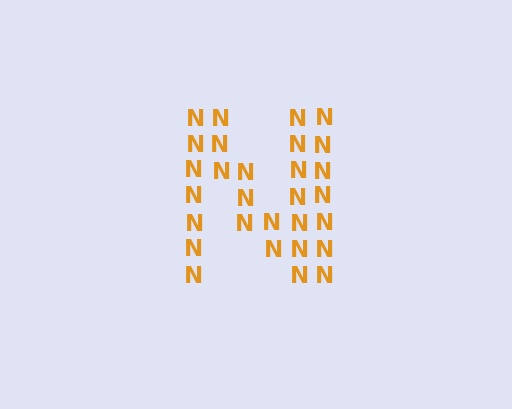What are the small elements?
The small elements are letter N's.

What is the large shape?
The large shape is the letter N.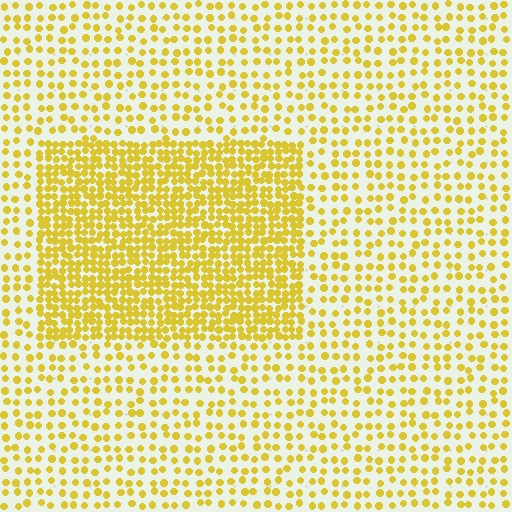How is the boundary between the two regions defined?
The boundary is defined by a change in element density (approximately 2.3x ratio). All elements are the same color, size, and shape.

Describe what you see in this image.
The image contains small yellow elements arranged at two different densities. A rectangle-shaped region is visible where the elements are more densely packed than the surrounding area.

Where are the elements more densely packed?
The elements are more densely packed inside the rectangle boundary.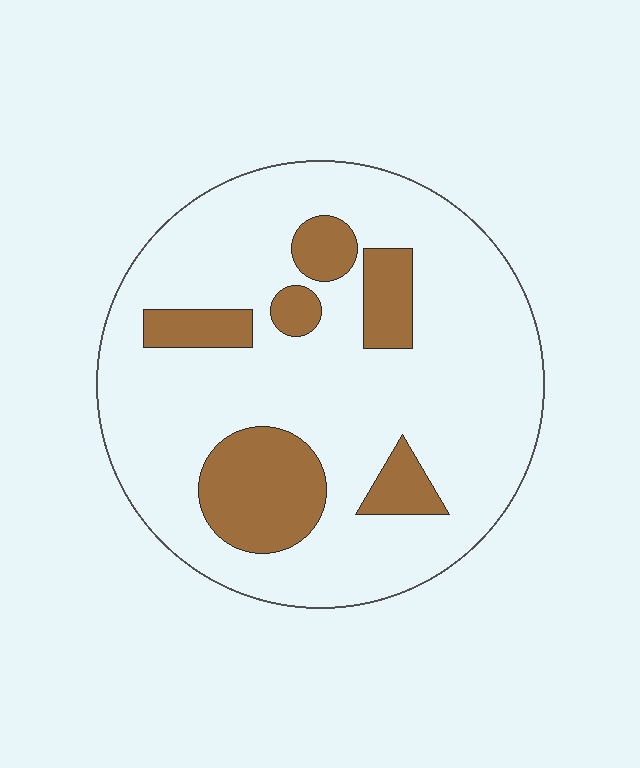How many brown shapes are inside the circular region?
6.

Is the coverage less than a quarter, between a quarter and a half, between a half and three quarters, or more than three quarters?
Less than a quarter.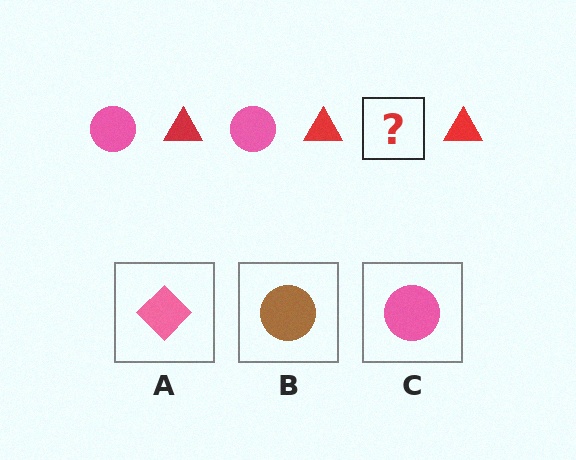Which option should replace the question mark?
Option C.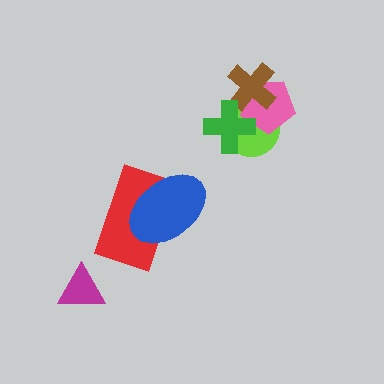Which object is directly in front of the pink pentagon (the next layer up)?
The brown cross is directly in front of the pink pentagon.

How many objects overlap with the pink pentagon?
3 objects overlap with the pink pentagon.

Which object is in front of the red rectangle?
The blue ellipse is in front of the red rectangle.